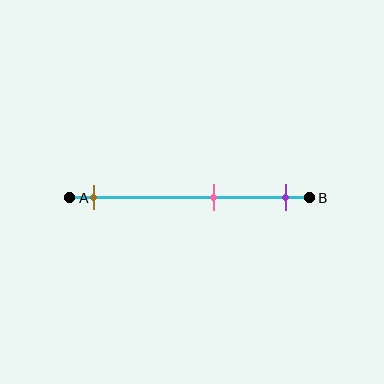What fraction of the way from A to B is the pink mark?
The pink mark is approximately 60% (0.6) of the way from A to B.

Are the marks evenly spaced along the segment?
No, the marks are not evenly spaced.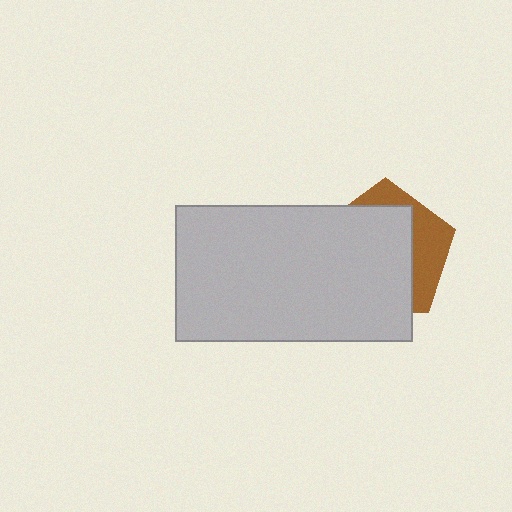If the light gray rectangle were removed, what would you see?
You would see the complete brown pentagon.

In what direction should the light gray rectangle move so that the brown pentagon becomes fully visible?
The light gray rectangle should move toward the lower-left. That is the shortest direction to clear the overlap and leave the brown pentagon fully visible.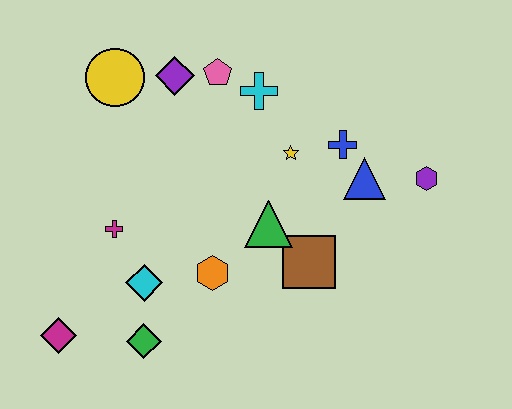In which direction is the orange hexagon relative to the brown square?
The orange hexagon is to the left of the brown square.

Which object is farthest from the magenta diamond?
The purple hexagon is farthest from the magenta diamond.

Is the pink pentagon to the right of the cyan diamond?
Yes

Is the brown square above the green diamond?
Yes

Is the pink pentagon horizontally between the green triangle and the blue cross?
No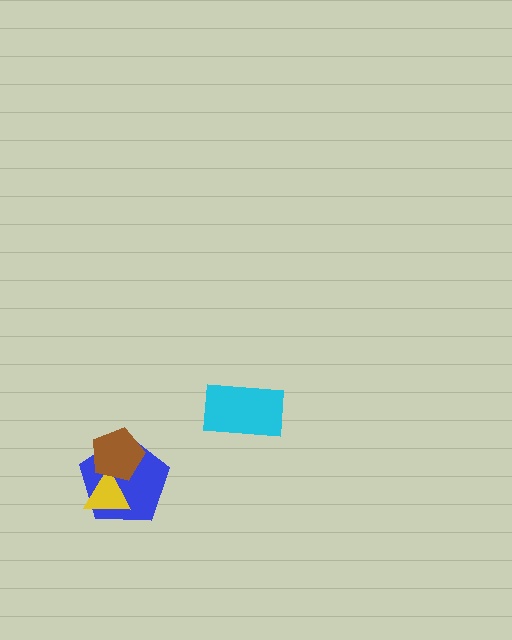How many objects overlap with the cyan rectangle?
0 objects overlap with the cyan rectangle.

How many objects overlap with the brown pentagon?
2 objects overlap with the brown pentagon.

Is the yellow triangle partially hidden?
Yes, it is partially covered by another shape.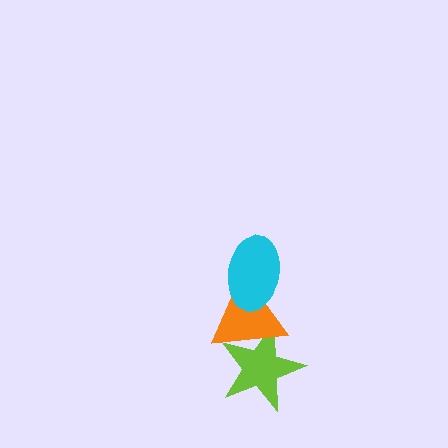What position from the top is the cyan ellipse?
The cyan ellipse is 1st from the top.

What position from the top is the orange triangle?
The orange triangle is 2nd from the top.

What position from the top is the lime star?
The lime star is 3rd from the top.